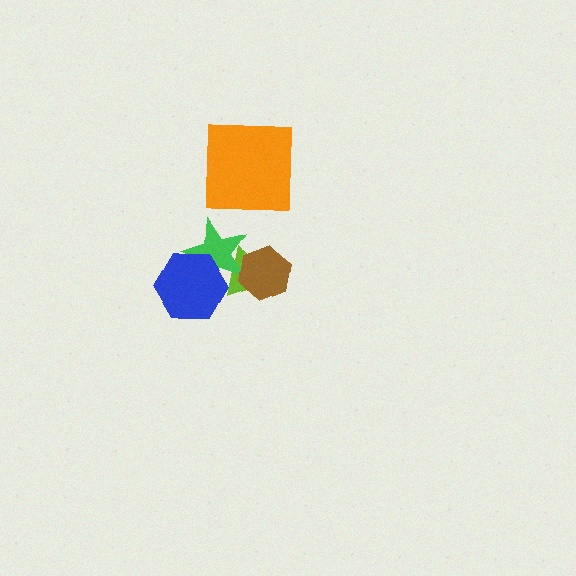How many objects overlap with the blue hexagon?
2 objects overlap with the blue hexagon.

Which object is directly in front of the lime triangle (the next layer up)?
The green star is directly in front of the lime triangle.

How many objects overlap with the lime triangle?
3 objects overlap with the lime triangle.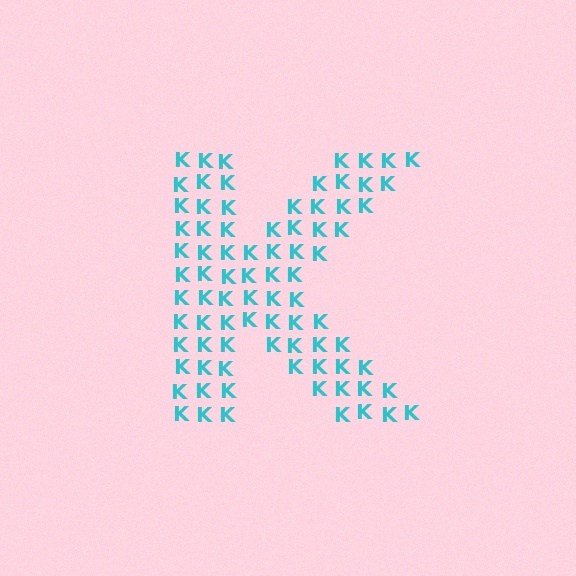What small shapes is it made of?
It is made of small letter K's.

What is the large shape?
The large shape is the letter K.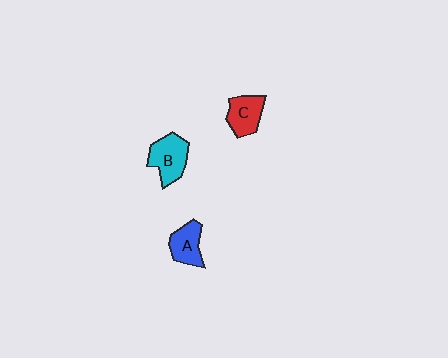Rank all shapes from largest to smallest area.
From largest to smallest: B (cyan), C (red), A (blue).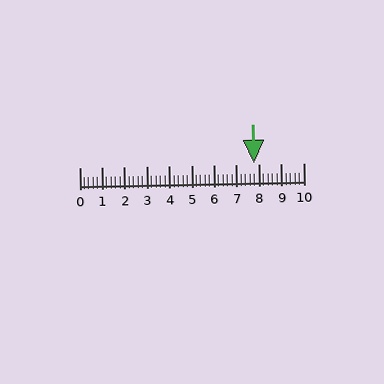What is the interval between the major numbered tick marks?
The major tick marks are spaced 1 units apart.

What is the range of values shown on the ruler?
The ruler shows values from 0 to 10.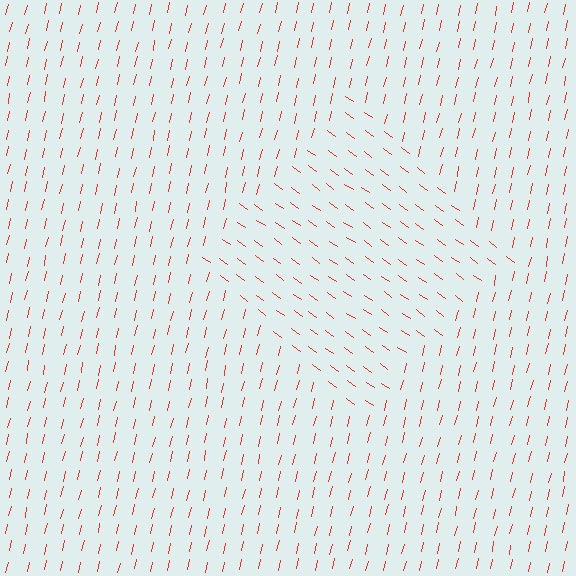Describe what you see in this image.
The image is filled with small red line segments. A diamond region in the image has lines oriented differently from the surrounding lines, creating a visible texture boundary.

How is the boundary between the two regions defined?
The boundary is defined purely by a change in line orientation (approximately 67 degrees difference). All lines are the same color and thickness.